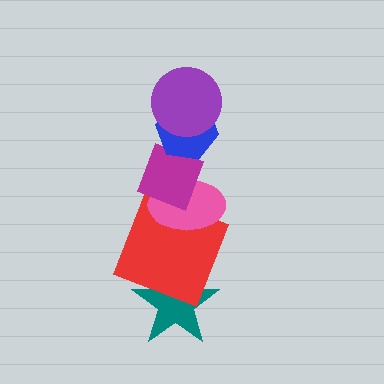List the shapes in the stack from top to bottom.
From top to bottom: the purple circle, the blue hexagon, the magenta diamond, the pink ellipse, the red square, the teal star.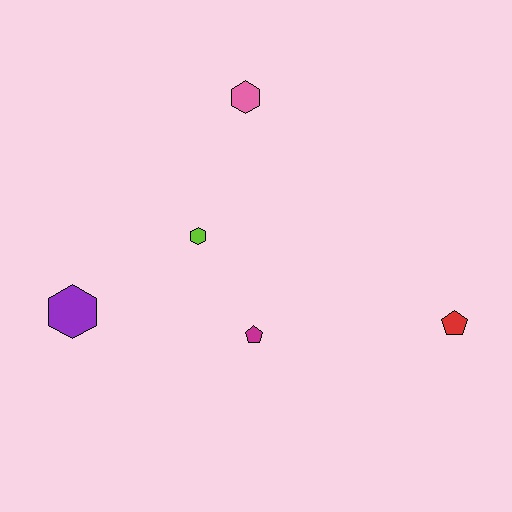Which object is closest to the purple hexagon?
The lime hexagon is closest to the purple hexagon.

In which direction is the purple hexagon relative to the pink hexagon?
The purple hexagon is below the pink hexagon.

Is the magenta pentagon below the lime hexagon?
Yes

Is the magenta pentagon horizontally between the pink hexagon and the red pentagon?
Yes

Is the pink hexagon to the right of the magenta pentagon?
No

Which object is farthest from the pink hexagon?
The red pentagon is farthest from the pink hexagon.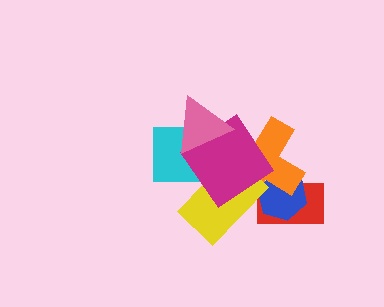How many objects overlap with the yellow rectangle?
3 objects overlap with the yellow rectangle.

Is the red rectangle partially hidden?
Yes, it is partially covered by another shape.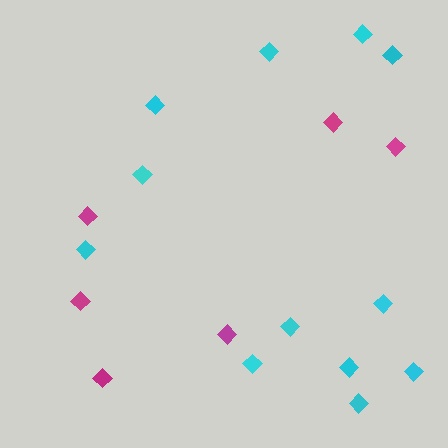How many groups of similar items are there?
There are 2 groups: one group of cyan diamonds (12) and one group of magenta diamonds (6).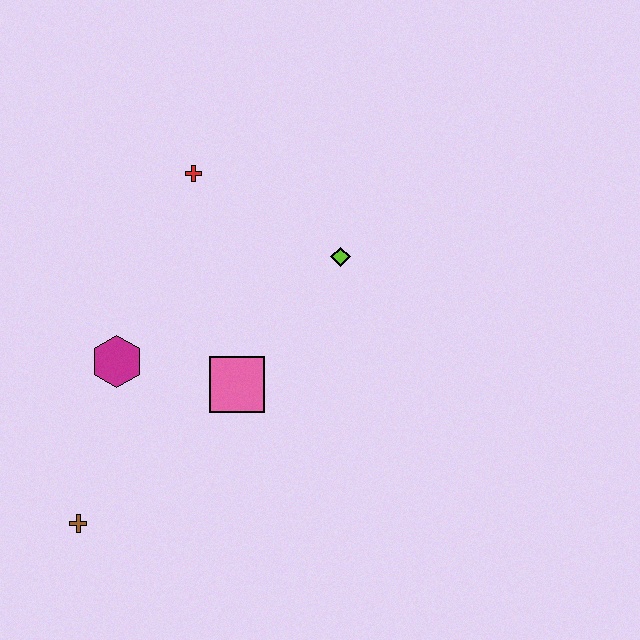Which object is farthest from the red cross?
The brown cross is farthest from the red cross.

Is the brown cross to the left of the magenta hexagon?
Yes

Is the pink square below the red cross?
Yes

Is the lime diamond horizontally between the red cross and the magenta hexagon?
No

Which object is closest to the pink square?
The magenta hexagon is closest to the pink square.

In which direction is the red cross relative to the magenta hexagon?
The red cross is above the magenta hexagon.